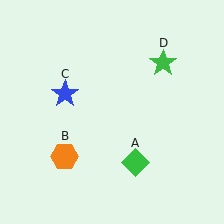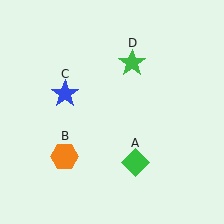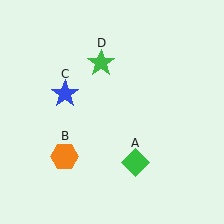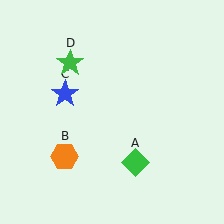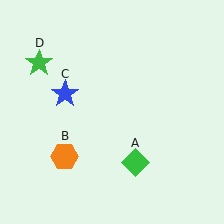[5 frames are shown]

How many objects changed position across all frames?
1 object changed position: green star (object D).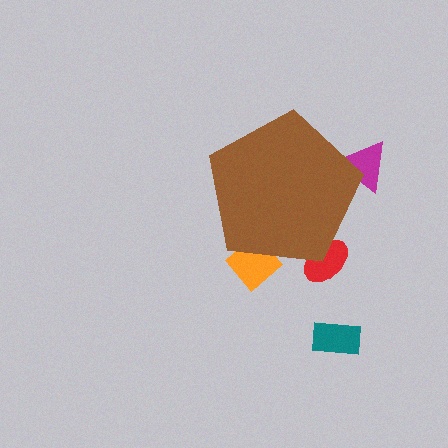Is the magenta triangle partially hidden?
Yes, the magenta triangle is partially hidden behind the brown pentagon.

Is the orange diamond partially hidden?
Yes, the orange diamond is partially hidden behind the brown pentagon.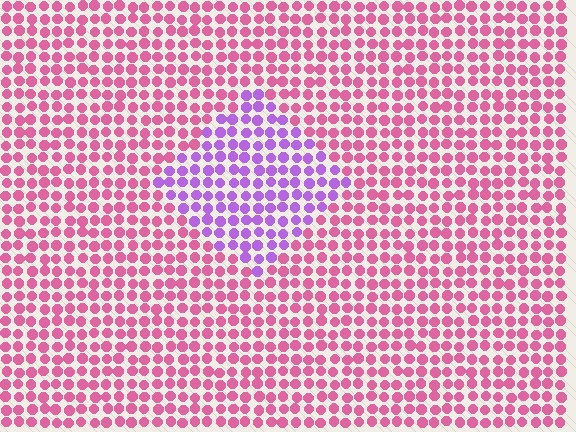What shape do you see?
I see a diamond.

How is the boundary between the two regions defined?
The boundary is defined purely by a slight shift in hue (about 51 degrees). Spacing, size, and orientation are identical on both sides.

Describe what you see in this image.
The image is filled with small pink elements in a uniform arrangement. A diamond-shaped region is visible where the elements are tinted to a slightly different hue, forming a subtle color boundary.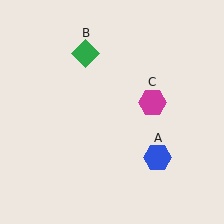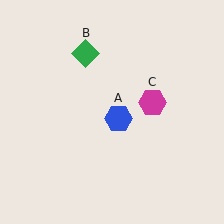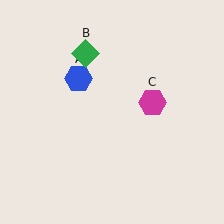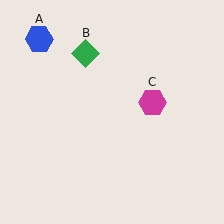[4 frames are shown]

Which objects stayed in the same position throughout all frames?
Green diamond (object B) and magenta hexagon (object C) remained stationary.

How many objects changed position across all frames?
1 object changed position: blue hexagon (object A).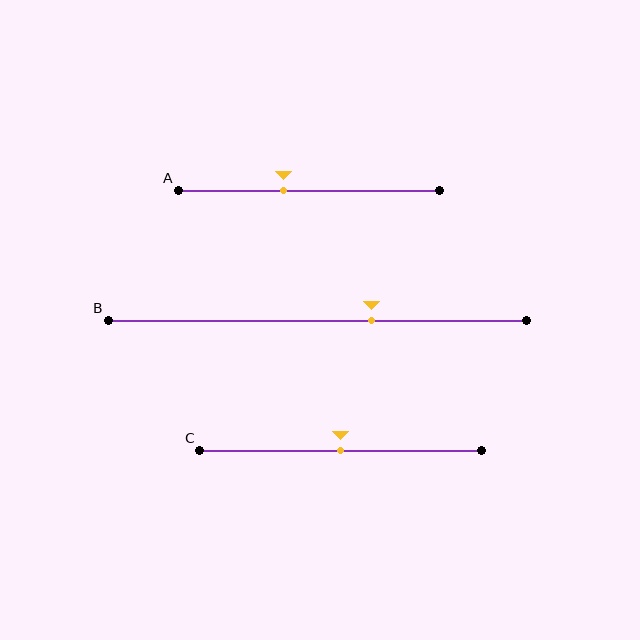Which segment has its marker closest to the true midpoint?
Segment C has its marker closest to the true midpoint.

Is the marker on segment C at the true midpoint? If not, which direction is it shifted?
Yes, the marker on segment C is at the true midpoint.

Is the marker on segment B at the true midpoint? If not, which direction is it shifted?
No, the marker on segment B is shifted to the right by about 13% of the segment length.